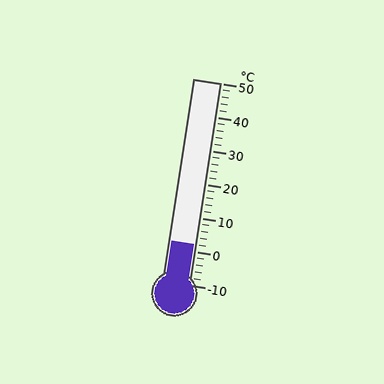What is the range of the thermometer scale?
The thermometer scale ranges from -10°C to 50°C.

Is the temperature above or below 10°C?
The temperature is below 10°C.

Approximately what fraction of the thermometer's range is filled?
The thermometer is filled to approximately 20% of its range.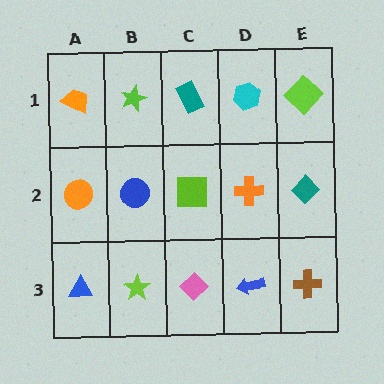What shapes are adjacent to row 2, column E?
A lime diamond (row 1, column E), a brown cross (row 3, column E), an orange cross (row 2, column D).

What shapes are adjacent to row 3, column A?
An orange circle (row 2, column A), a lime star (row 3, column B).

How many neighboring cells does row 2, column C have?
4.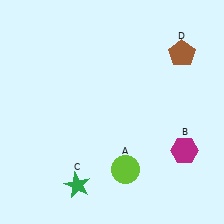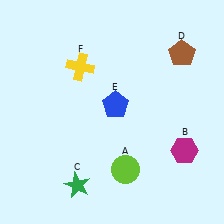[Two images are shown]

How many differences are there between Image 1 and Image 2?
There are 2 differences between the two images.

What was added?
A blue pentagon (E), a yellow cross (F) were added in Image 2.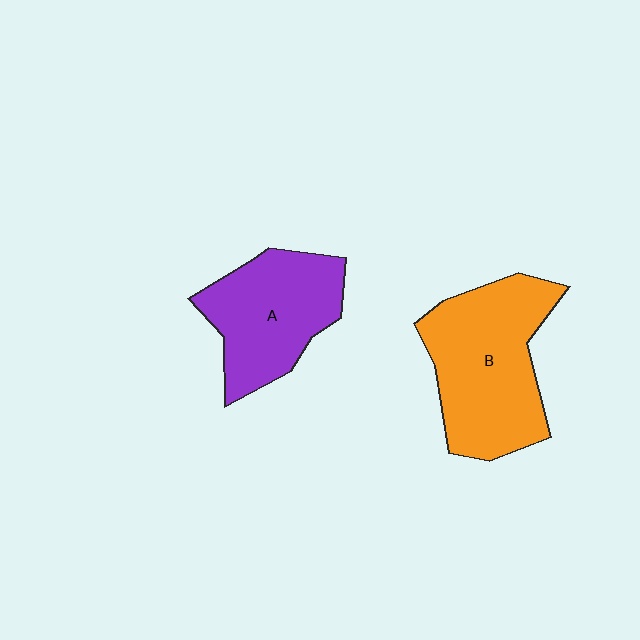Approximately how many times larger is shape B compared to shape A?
Approximately 1.3 times.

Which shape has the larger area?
Shape B (orange).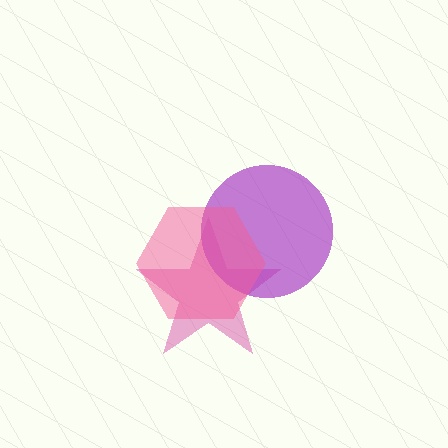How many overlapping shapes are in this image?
There are 3 overlapping shapes in the image.